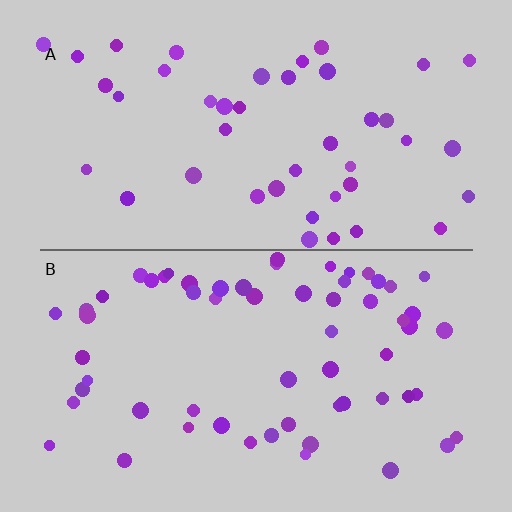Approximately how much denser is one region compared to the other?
Approximately 1.4× — region B over region A.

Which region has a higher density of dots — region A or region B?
B (the bottom).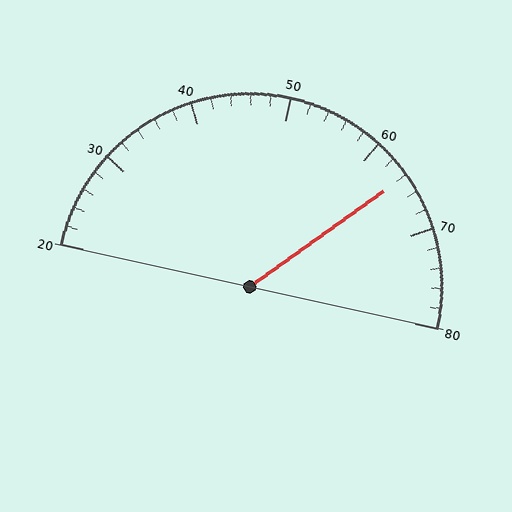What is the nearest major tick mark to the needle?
The nearest major tick mark is 60.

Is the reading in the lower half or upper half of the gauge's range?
The reading is in the upper half of the range (20 to 80).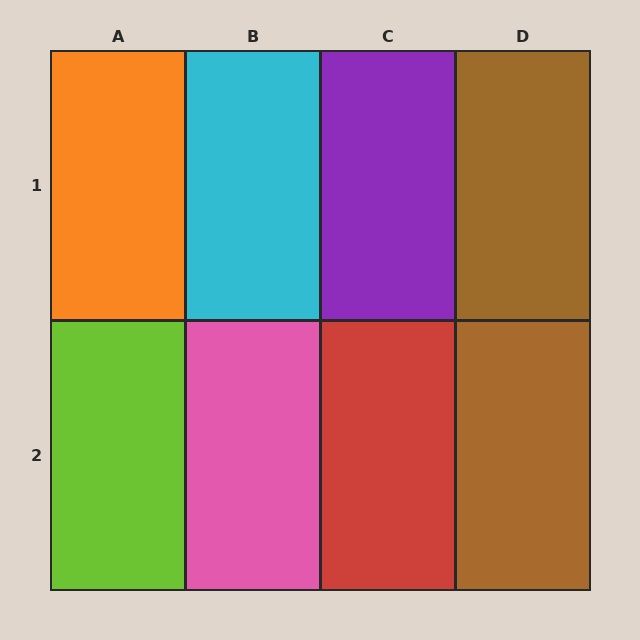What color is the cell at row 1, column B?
Cyan.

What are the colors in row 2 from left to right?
Lime, pink, red, brown.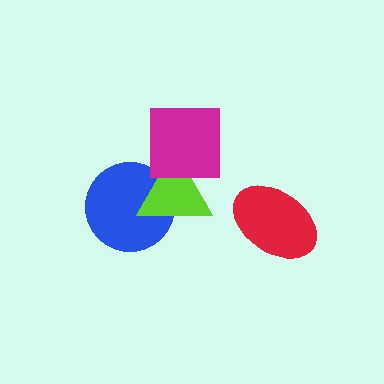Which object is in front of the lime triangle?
The magenta square is in front of the lime triangle.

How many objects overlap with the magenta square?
1 object overlaps with the magenta square.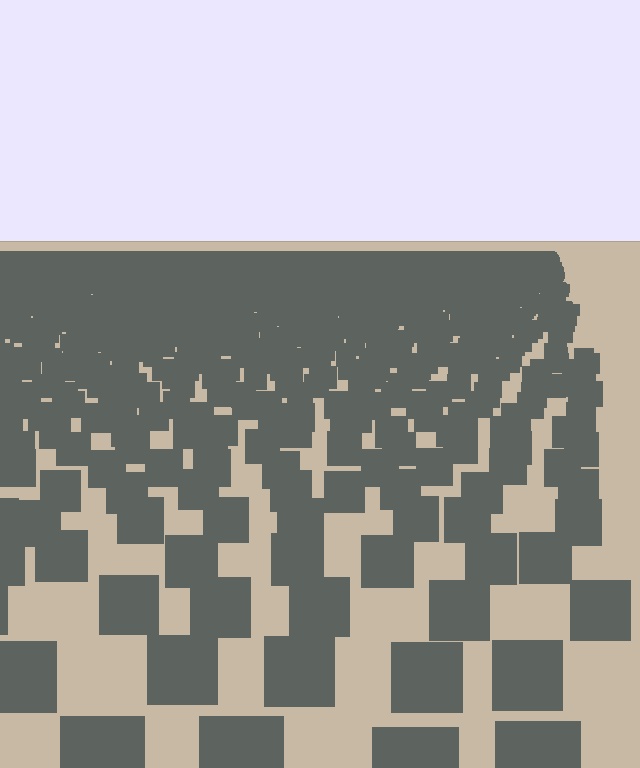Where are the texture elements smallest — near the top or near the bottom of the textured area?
Near the top.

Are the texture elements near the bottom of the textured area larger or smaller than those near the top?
Larger. Near the bottom, elements are closer to the viewer and appear at a bigger on-screen size.